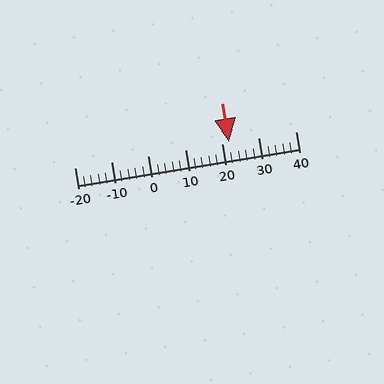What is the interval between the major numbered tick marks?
The major tick marks are spaced 10 units apart.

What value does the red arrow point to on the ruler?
The red arrow points to approximately 22.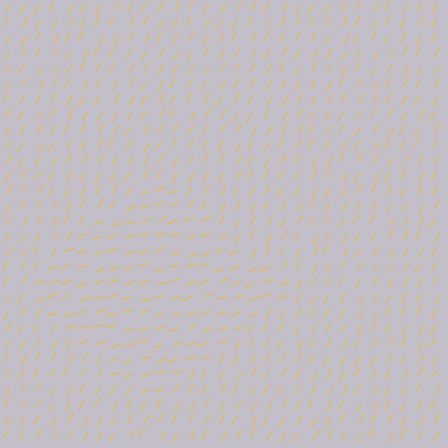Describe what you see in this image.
The image is filled with small yellow line segments. A diamond region in the image has lines oriented differently from the surrounding lines, creating a visible texture boundary.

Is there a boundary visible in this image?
Yes, there is a texture boundary formed by a change in line orientation.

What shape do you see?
I see a diamond.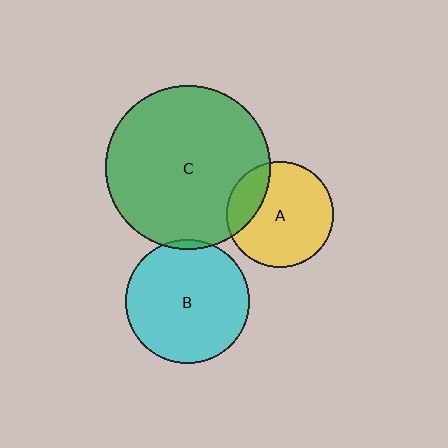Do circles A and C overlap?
Yes.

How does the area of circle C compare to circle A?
Approximately 2.4 times.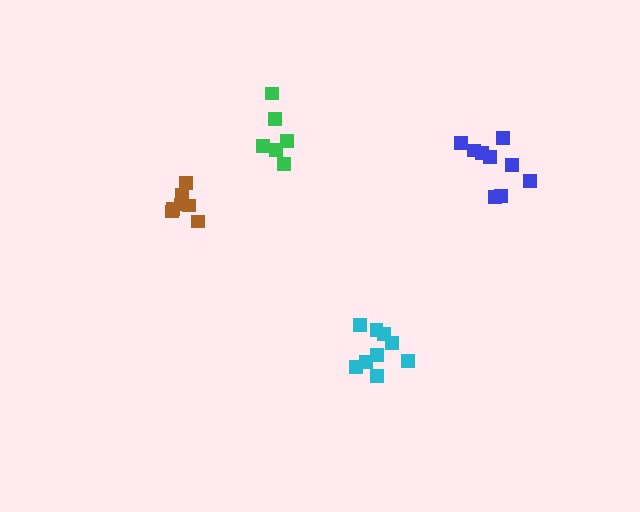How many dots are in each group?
Group 1: 7 dots, Group 2: 9 dots, Group 3: 6 dots, Group 4: 9 dots (31 total).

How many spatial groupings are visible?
There are 4 spatial groupings.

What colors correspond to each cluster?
The clusters are colored: brown, cyan, green, blue.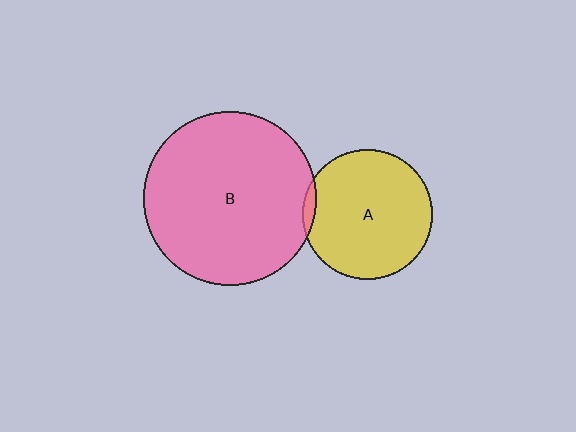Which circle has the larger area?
Circle B (pink).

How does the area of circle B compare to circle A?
Approximately 1.8 times.